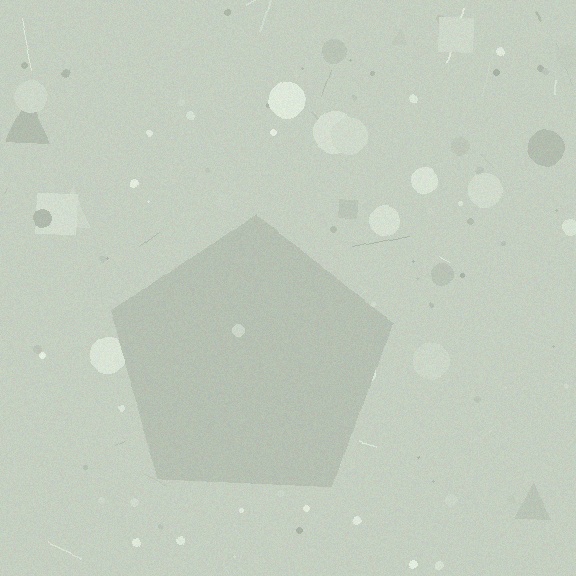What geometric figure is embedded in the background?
A pentagon is embedded in the background.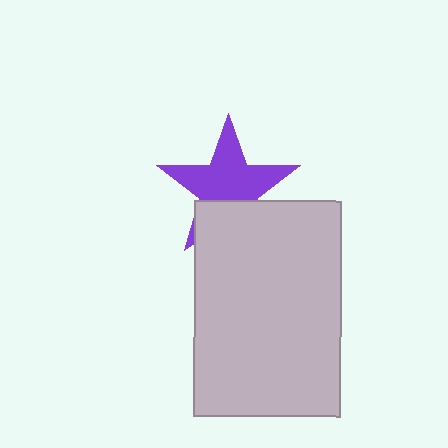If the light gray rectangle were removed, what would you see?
You would see the complete purple star.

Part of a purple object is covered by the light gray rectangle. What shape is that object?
It is a star.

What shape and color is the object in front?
The object in front is a light gray rectangle.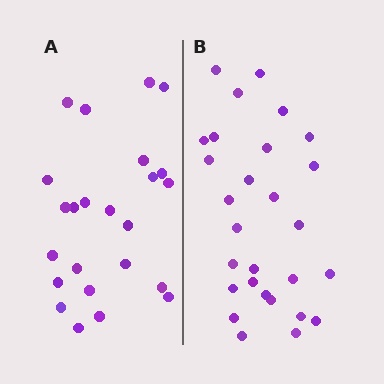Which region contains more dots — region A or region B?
Region B (the right region) has more dots.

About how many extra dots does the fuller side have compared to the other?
Region B has about 4 more dots than region A.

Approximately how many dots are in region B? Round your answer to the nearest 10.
About 30 dots. (The exact count is 28, which rounds to 30.)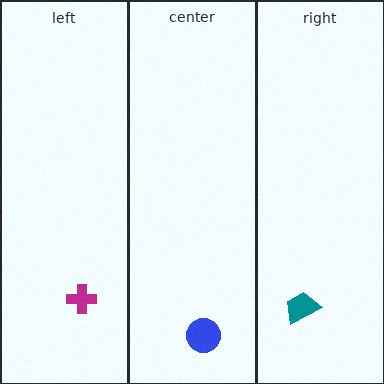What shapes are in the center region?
The blue circle.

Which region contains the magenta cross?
The left region.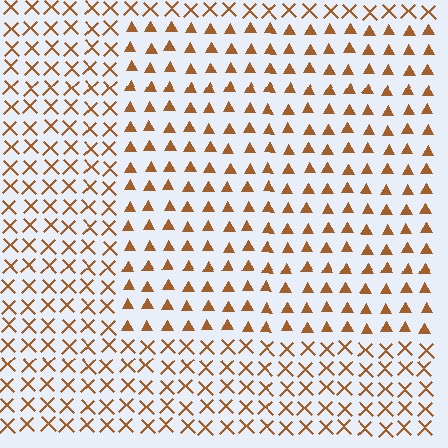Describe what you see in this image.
The image is filled with small brown elements arranged in a uniform grid. A rectangle-shaped region contains triangles, while the surrounding area contains X marks. The boundary is defined purely by the change in element shape.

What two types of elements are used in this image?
The image uses triangles inside the rectangle region and X marks outside it.